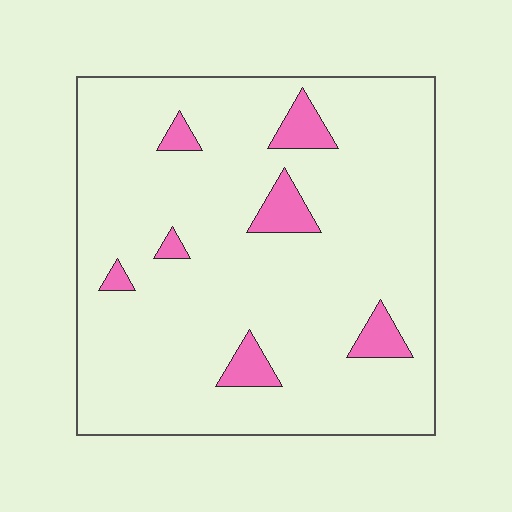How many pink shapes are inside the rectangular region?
7.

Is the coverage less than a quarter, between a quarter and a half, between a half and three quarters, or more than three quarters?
Less than a quarter.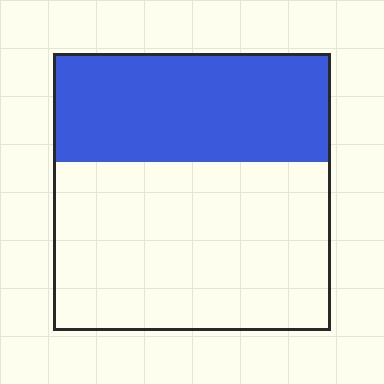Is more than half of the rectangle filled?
No.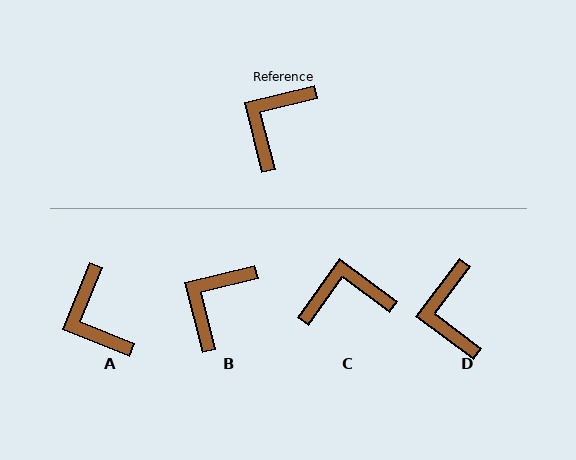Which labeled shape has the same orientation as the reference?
B.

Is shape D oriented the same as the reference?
No, it is off by about 39 degrees.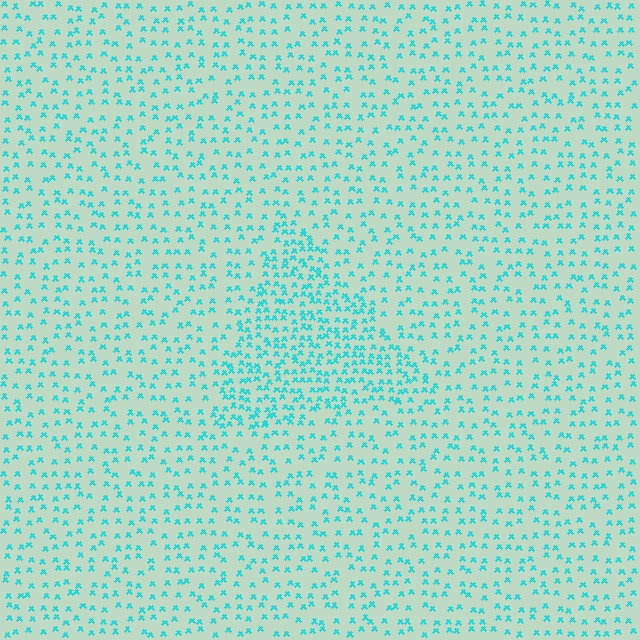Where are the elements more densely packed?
The elements are more densely packed inside the triangle boundary.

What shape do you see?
I see a triangle.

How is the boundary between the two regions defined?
The boundary is defined by a change in element density (approximately 2.0x ratio). All elements are the same color, size, and shape.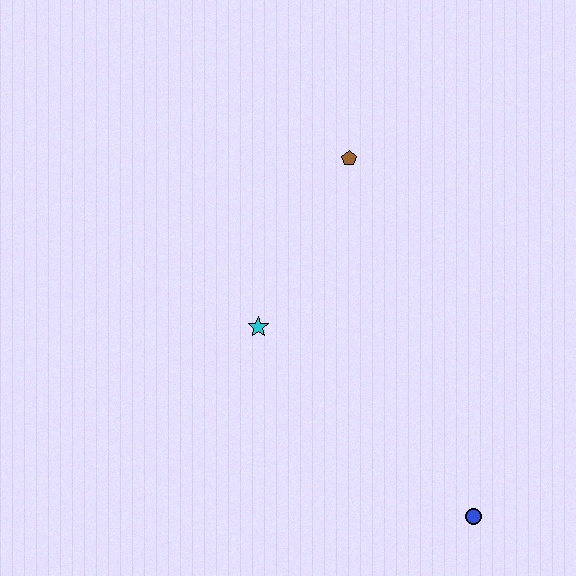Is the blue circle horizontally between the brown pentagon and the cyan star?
No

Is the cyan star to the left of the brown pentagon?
Yes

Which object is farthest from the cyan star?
The blue circle is farthest from the cyan star.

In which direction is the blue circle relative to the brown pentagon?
The blue circle is below the brown pentagon.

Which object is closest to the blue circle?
The cyan star is closest to the blue circle.